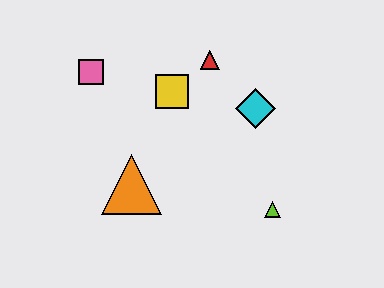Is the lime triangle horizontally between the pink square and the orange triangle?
No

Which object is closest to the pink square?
The yellow square is closest to the pink square.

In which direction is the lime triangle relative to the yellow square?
The lime triangle is below the yellow square.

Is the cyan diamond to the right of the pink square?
Yes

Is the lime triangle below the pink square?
Yes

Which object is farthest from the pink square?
The lime triangle is farthest from the pink square.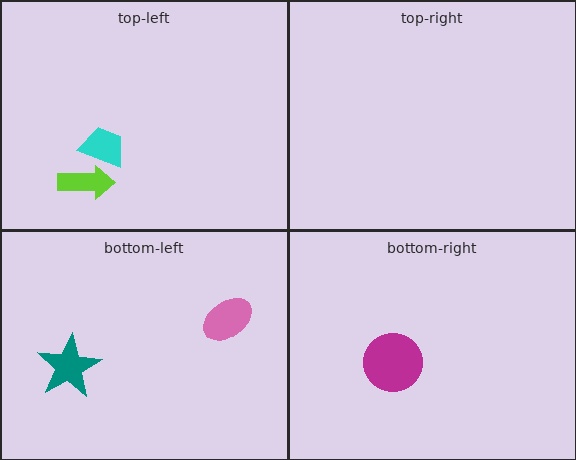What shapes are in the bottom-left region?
The teal star, the pink ellipse.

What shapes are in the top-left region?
The lime arrow, the cyan trapezoid.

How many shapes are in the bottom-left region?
2.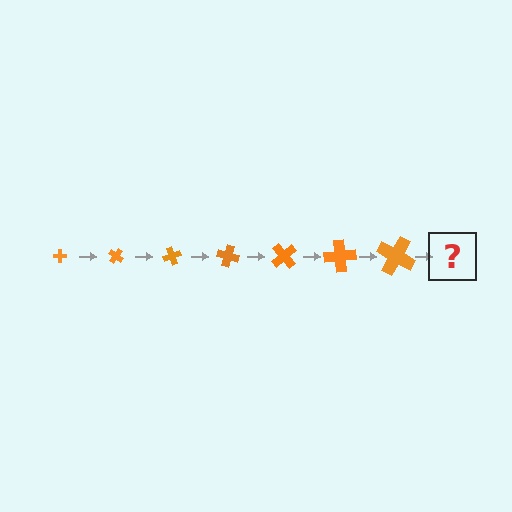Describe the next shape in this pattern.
It should be a cross, larger than the previous one and rotated 245 degrees from the start.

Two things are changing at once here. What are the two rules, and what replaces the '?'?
The two rules are that the cross grows larger each step and it rotates 35 degrees each step. The '?' should be a cross, larger than the previous one and rotated 245 degrees from the start.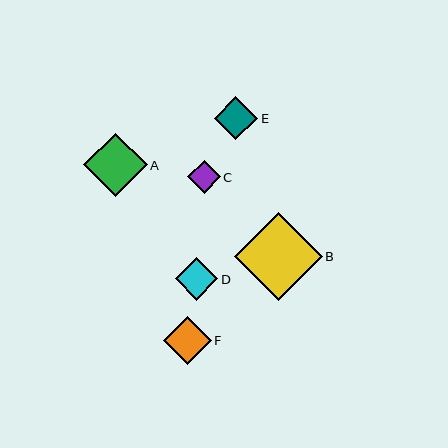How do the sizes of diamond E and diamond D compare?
Diamond E and diamond D are approximately the same size.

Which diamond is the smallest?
Diamond C is the smallest with a size of approximately 32 pixels.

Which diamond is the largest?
Diamond B is the largest with a size of approximately 88 pixels.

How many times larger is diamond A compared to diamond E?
Diamond A is approximately 1.5 times the size of diamond E.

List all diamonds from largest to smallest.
From largest to smallest: B, A, F, E, D, C.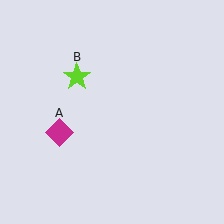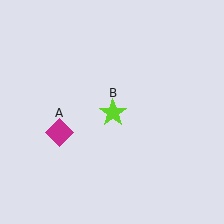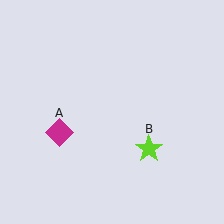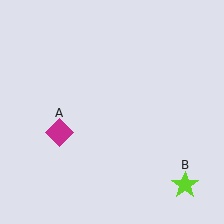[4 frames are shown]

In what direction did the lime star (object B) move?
The lime star (object B) moved down and to the right.